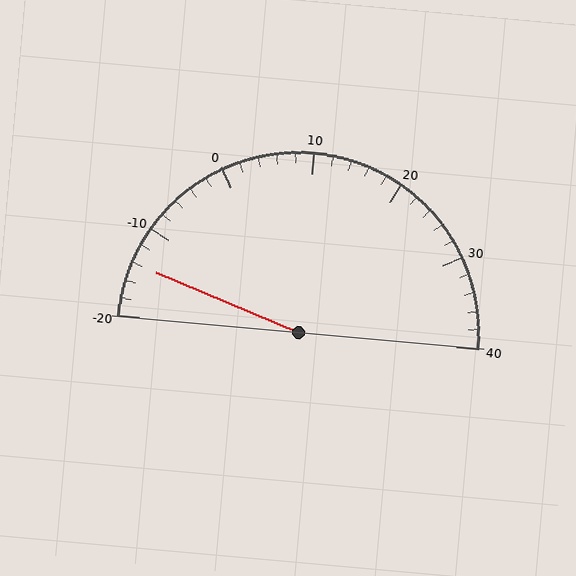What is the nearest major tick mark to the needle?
The nearest major tick mark is -10.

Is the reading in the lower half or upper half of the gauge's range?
The reading is in the lower half of the range (-20 to 40).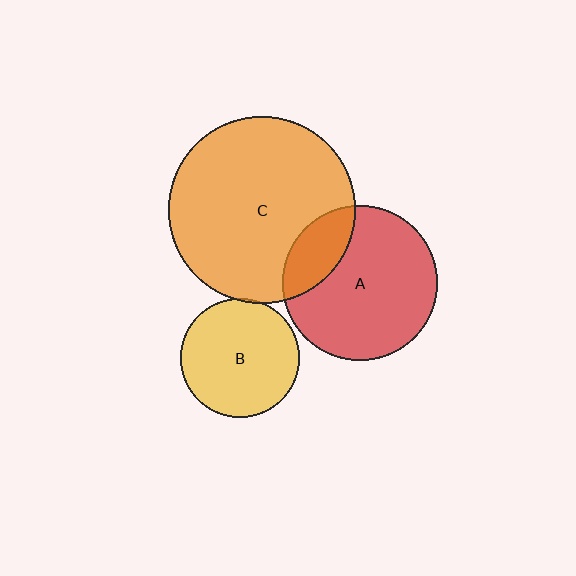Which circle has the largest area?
Circle C (orange).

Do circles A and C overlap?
Yes.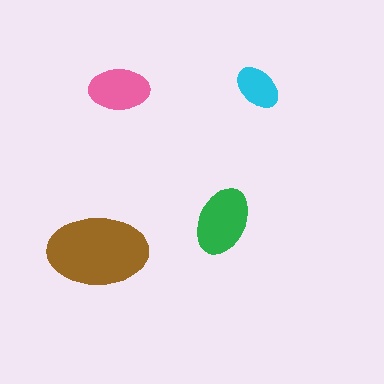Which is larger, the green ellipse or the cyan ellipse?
The green one.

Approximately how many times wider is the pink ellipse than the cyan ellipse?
About 1.5 times wider.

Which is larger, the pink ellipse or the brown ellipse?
The brown one.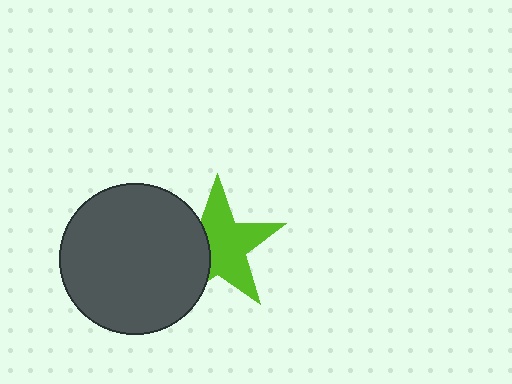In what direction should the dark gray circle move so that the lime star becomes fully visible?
The dark gray circle should move left. That is the shortest direction to clear the overlap and leave the lime star fully visible.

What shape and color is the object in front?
The object in front is a dark gray circle.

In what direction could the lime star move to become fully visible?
The lime star could move right. That would shift it out from behind the dark gray circle entirely.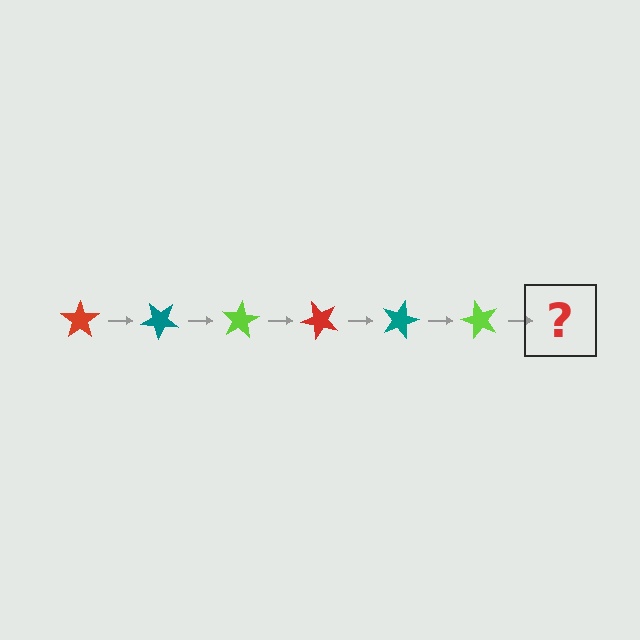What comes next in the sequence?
The next element should be a red star, rotated 240 degrees from the start.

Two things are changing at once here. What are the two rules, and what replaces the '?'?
The two rules are that it rotates 40 degrees each step and the color cycles through red, teal, and lime. The '?' should be a red star, rotated 240 degrees from the start.